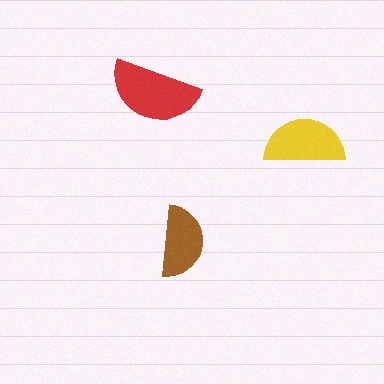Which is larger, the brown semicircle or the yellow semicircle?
The yellow one.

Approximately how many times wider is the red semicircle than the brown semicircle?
About 1.5 times wider.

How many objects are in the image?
There are 3 objects in the image.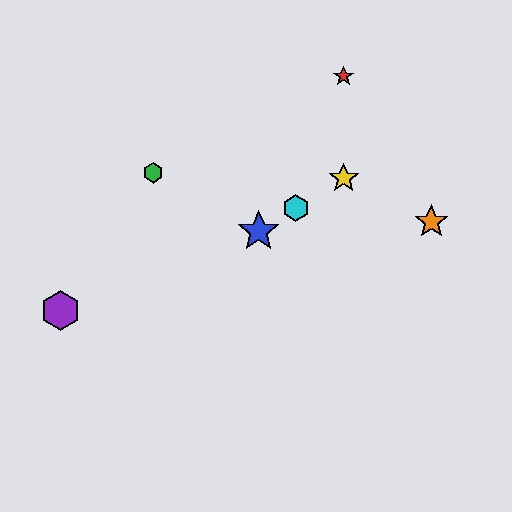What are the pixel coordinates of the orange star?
The orange star is at (431, 222).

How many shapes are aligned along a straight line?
3 shapes (the blue star, the yellow star, the cyan hexagon) are aligned along a straight line.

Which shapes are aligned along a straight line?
The blue star, the yellow star, the cyan hexagon are aligned along a straight line.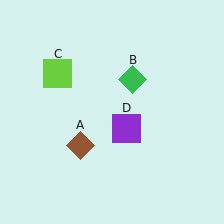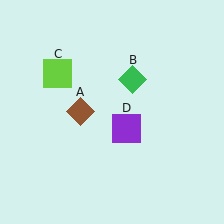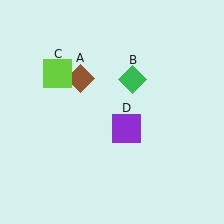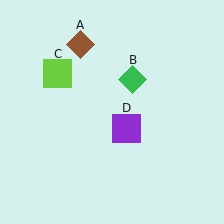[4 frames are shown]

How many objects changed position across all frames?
1 object changed position: brown diamond (object A).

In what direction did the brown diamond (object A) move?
The brown diamond (object A) moved up.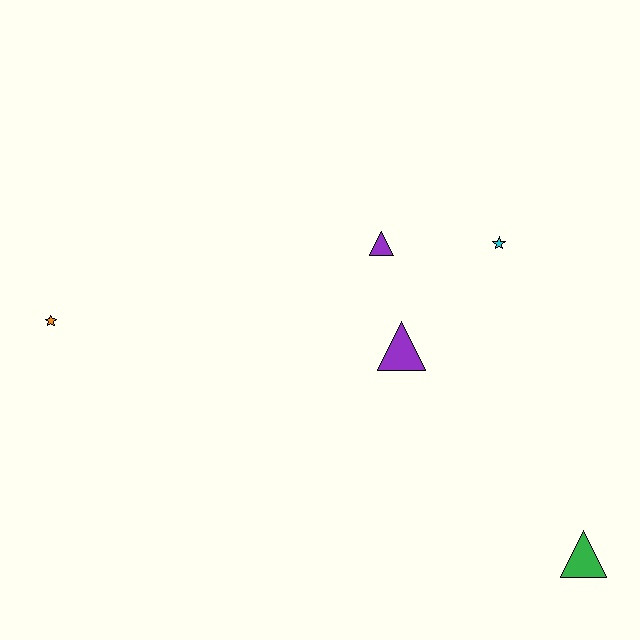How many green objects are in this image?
There is 1 green object.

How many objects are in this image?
There are 5 objects.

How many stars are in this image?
There are 2 stars.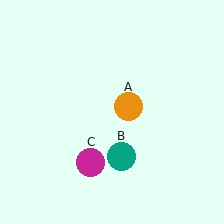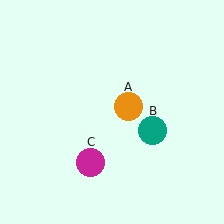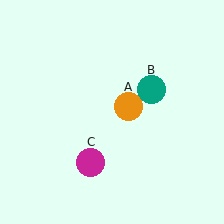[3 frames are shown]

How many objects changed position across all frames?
1 object changed position: teal circle (object B).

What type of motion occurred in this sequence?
The teal circle (object B) rotated counterclockwise around the center of the scene.